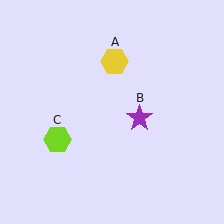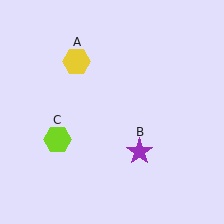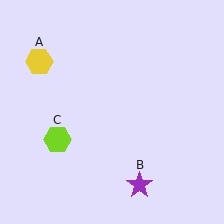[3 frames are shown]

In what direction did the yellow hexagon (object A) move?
The yellow hexagon (object A) moved left.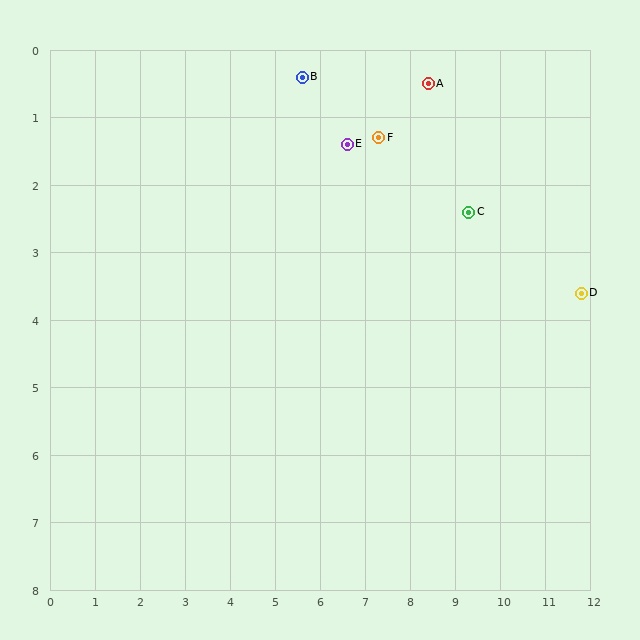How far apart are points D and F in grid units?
Points D and F are about 5.1 grid units apart.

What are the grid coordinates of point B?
Point B is at approximately (5.6, 0.4).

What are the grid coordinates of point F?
Point F is at approximately (7.3, 1.3).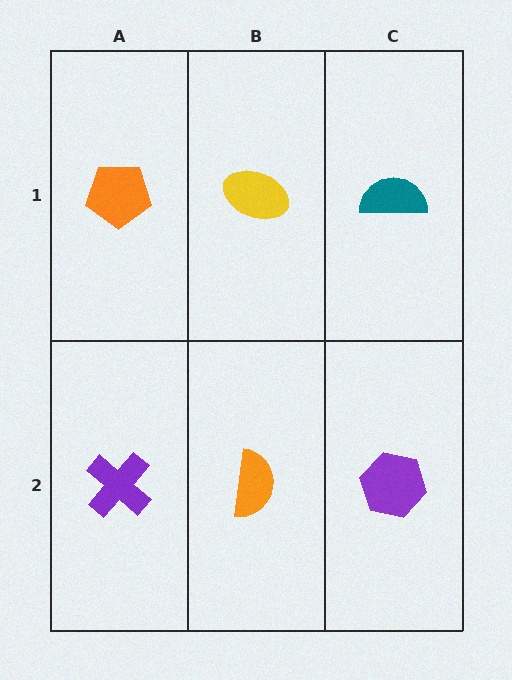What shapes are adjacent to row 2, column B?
A yellow ellipse (row 1, column B), a purple cross (row 2, column A), a purple hexagon (row 2, column C).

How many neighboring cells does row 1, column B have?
3.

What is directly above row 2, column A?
An orange pentagon.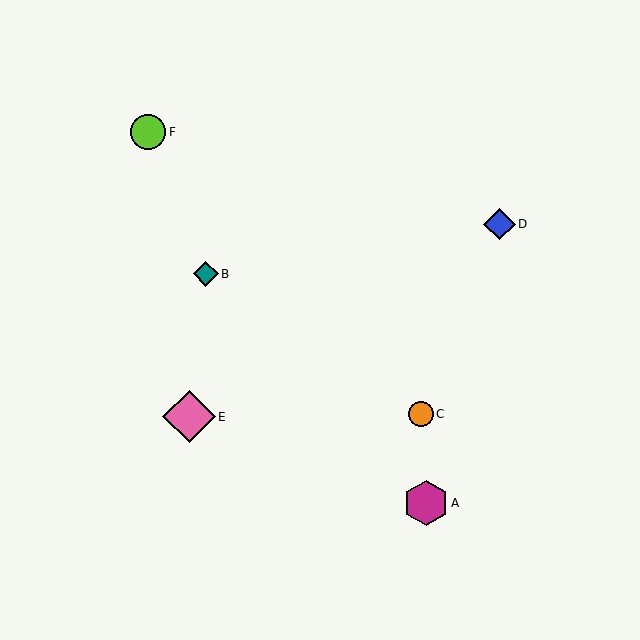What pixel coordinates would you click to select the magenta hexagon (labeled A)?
Click at (426, 503) to select the magenta hexagon A.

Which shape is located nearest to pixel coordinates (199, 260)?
The teal diamond (labeled B) at (206, 274) is nearest to that location.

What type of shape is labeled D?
Shape D is a blue diamond.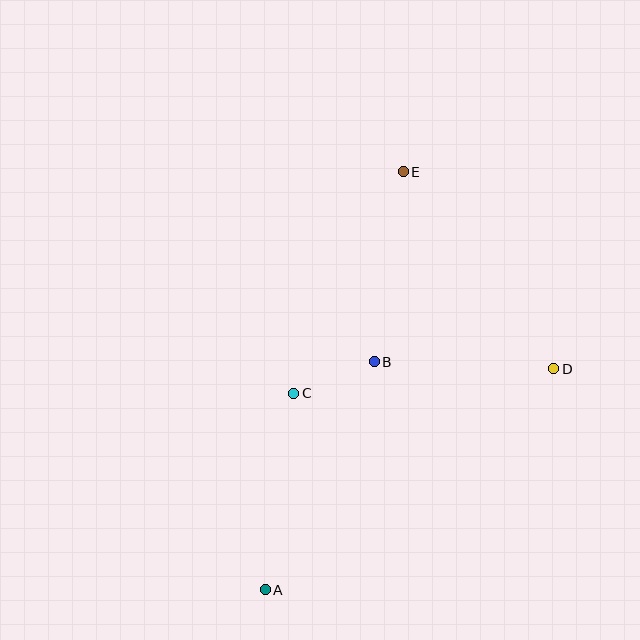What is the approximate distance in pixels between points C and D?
The distance between C and D is approximately 261 pixels.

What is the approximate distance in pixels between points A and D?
The distance between A and D is approximately 364 pixels.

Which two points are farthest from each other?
Points A and E are farthest from each other.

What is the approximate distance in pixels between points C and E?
The distance between C and E is approximately 247 pixels.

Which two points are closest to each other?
Points B and C are closest to each other.